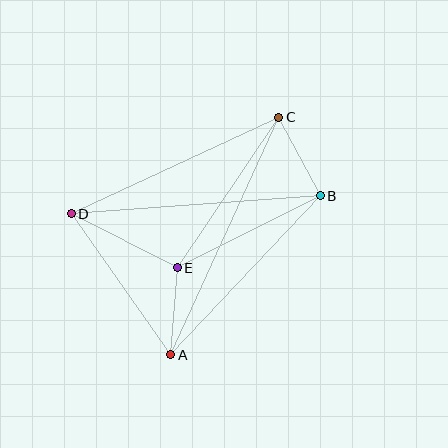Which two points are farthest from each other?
Points A and C are farthest from each other.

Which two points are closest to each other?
Points A and E are closest to each other.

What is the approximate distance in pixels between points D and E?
The distance between D and E is approximately 119 pixels.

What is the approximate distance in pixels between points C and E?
The distance between C and E is approximately 182 pixels.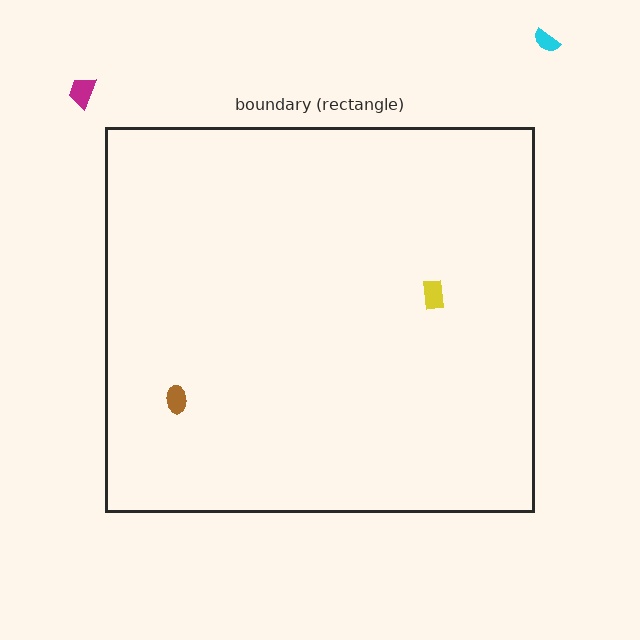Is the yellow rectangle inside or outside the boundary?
Inside.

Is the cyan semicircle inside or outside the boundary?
Outside.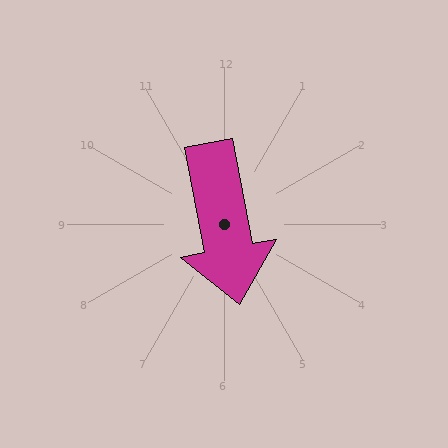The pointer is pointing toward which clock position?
Roughly 6 o'clock.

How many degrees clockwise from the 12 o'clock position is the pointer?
Approximately 169 degrees.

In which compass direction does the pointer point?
South.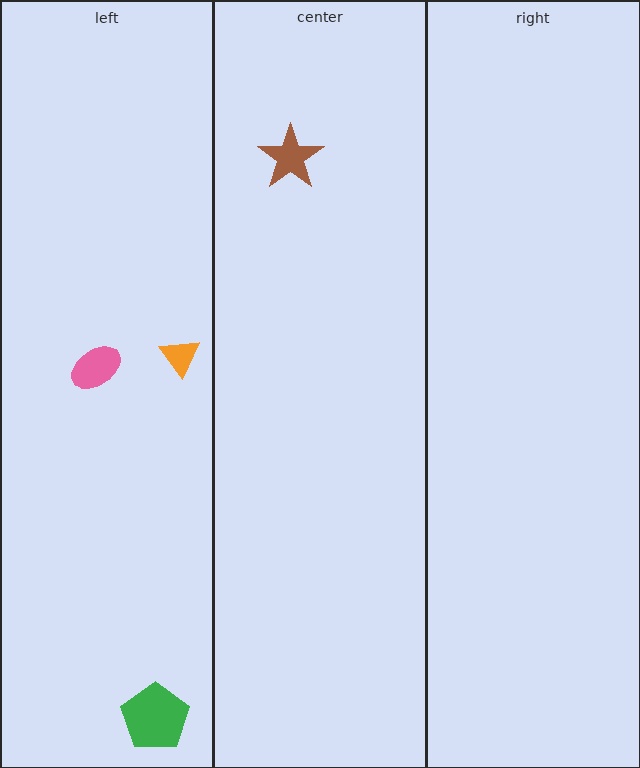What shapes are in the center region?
The brown star.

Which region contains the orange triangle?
The left region.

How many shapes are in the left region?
3.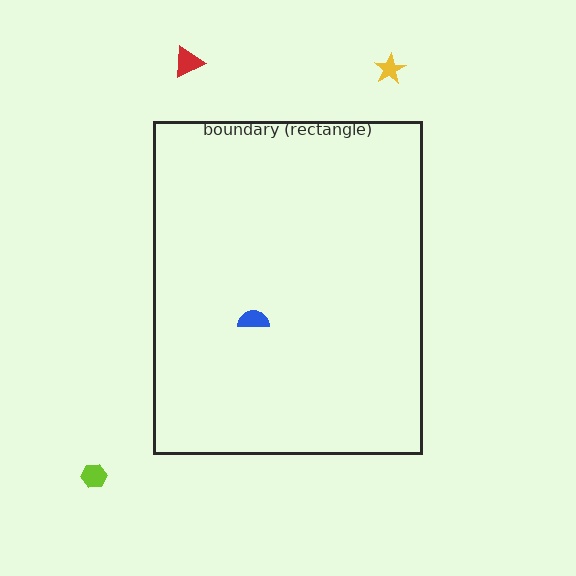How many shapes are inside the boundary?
1 inside, 3 outside.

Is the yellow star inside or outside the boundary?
Outside.